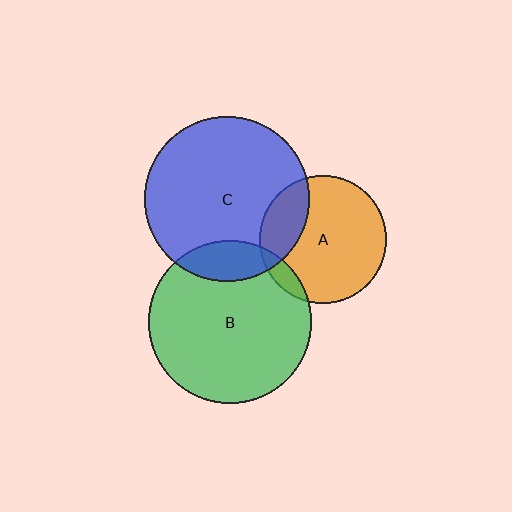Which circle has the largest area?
Circle C (blue).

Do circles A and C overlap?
Yes.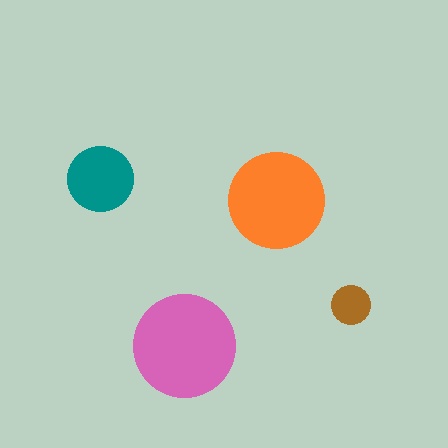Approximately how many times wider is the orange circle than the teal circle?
About 1.5 times wider.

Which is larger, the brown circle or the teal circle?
The teal one.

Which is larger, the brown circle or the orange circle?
The orange one.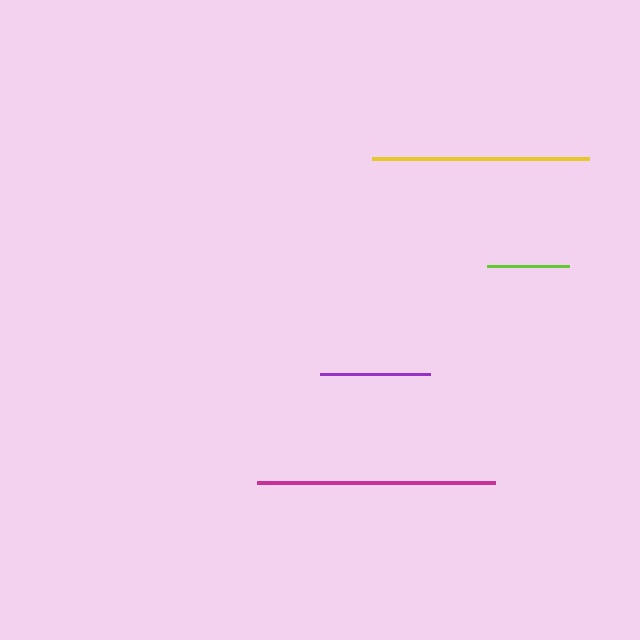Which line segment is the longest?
The magenta line is the longest at approximately 238 pixels.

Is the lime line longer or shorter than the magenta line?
The magenta line is longer than the lime line.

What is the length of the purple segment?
The purple segment is approximately 110 pixels long.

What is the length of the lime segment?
The lime segment is approximately 82 pixels long.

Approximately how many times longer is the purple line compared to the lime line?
The purple line is approximately 1.3 times the length of the lime line.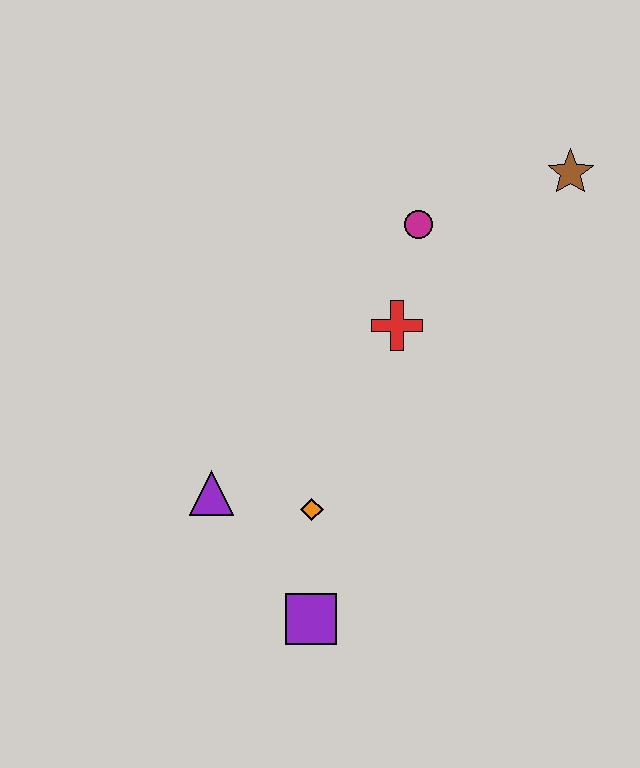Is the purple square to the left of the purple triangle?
No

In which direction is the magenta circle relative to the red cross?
The magenta circle is above the red cross.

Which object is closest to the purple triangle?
The orange diamond is closest to the purple triangle.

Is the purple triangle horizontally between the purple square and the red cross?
No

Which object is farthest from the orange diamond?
The brown star is farthest from the orange diamond.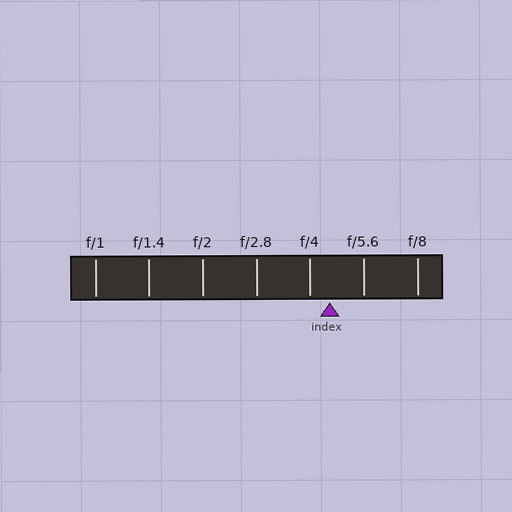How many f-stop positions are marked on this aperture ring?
There are 7 f-stop positions marked.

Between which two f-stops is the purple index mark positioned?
The index mark is between f/4 and f/5.6.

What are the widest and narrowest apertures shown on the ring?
The widest aperture shown is f/1 and the narrowest is f/8.